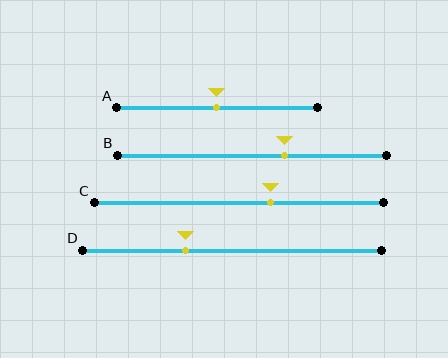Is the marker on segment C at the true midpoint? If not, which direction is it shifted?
No, the marker on segment C is shifted to the right by about 11% of the segment length.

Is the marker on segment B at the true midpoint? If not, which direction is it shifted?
No, the marker on segment B is shifted to the right by about 12% of the segment length.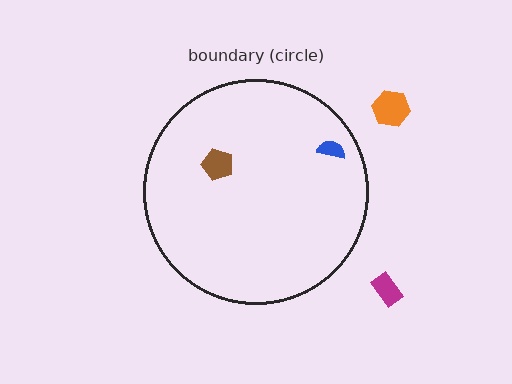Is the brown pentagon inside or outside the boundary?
Inside.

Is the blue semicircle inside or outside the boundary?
Inside.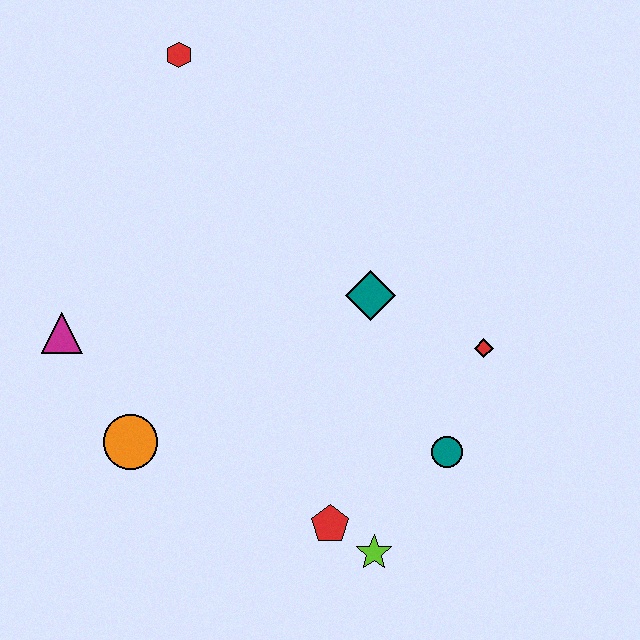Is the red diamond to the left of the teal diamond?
No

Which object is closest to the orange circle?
The magenta triangle is closest to the orange circle.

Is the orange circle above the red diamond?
No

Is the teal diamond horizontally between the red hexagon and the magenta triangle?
No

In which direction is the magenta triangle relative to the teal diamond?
The magenta triangle is to the left of the teal diamond.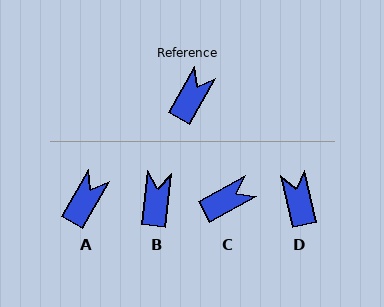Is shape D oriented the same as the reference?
No, it is off by about 42 degrees.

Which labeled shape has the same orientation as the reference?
A.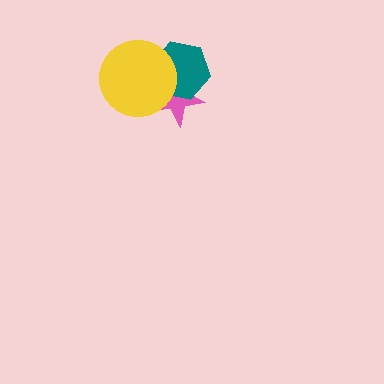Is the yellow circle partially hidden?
No, no other shape covers it.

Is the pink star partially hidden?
Yes, it is partially covered by another shape.